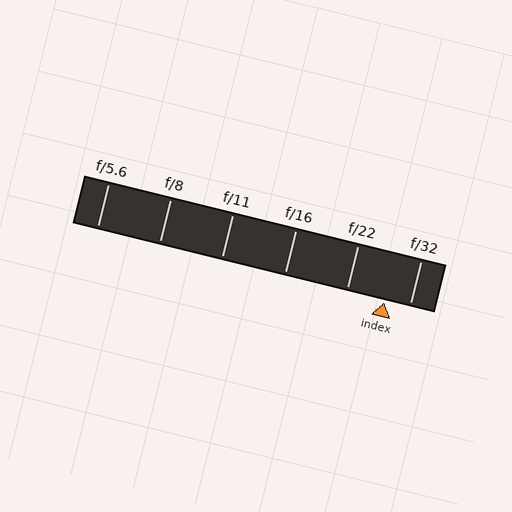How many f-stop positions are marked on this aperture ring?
There are 6 f-stop positions marked.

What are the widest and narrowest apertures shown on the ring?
The widest aperture shown is f/5.6 and the narrowest is f/32.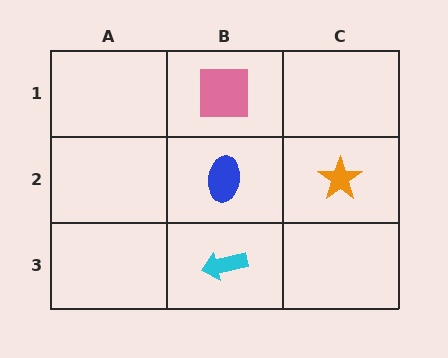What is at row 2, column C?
An orange star.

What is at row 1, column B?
A pink square.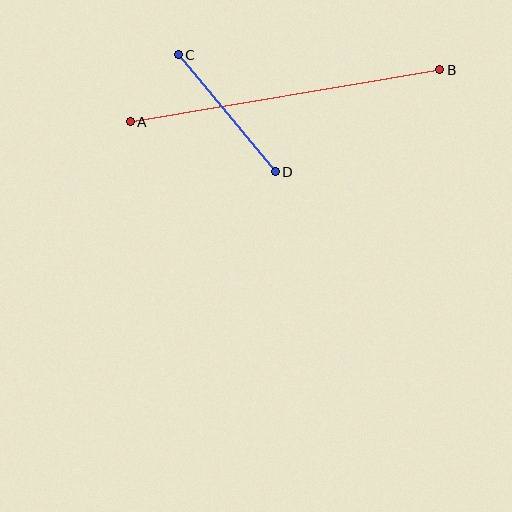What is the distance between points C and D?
The distance is approximately 152 pixels.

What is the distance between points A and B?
The distance is approximately 314 pixels.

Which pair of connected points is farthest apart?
Points A and B are farthest apart.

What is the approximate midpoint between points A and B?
The midpoint is at approximately (285, 96) pixels.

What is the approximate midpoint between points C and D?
The midpoint is at approximately (227, 113) pixels.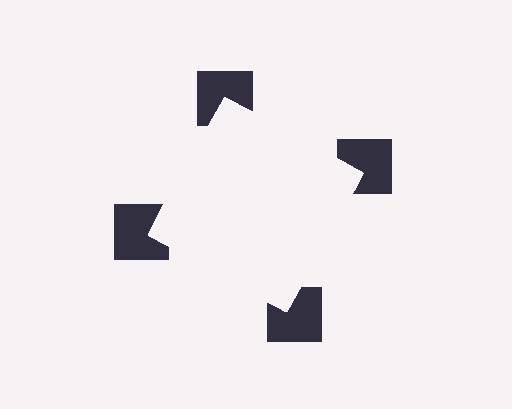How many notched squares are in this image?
There are 4 — one at each vertex of the illusory square.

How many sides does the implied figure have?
4 sides.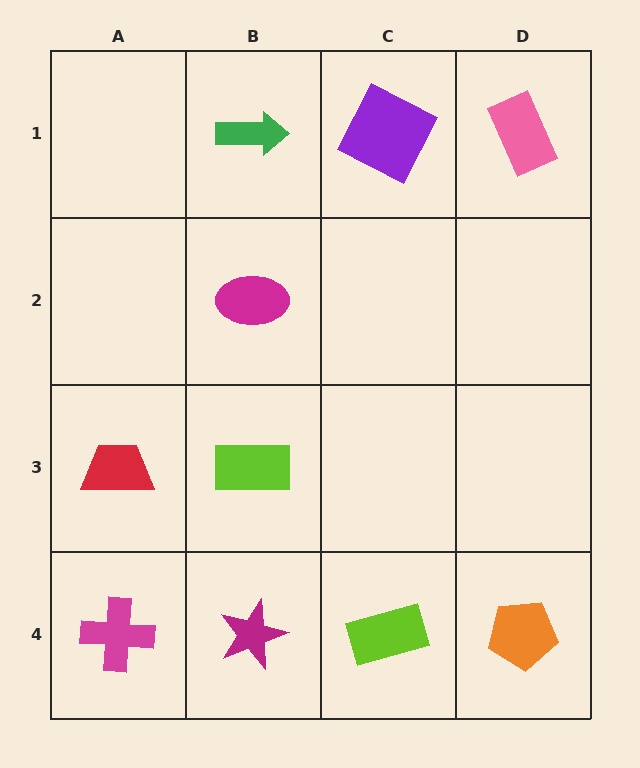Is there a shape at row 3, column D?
No, that cell is empty.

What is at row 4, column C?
A lime rectangle.